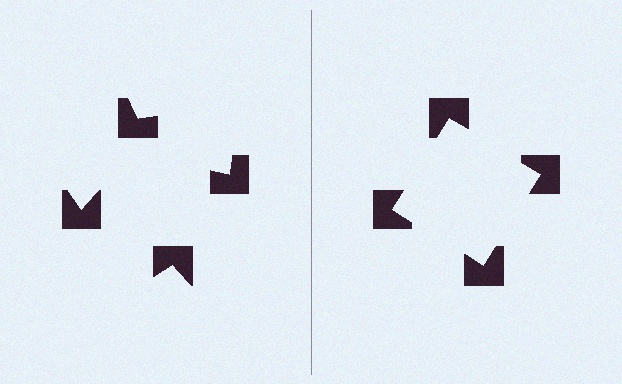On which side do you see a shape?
An illusory square appears on the right side. On the left side the wedge cuts are rotated, so no coherent shape forms.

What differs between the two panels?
The notched squares are positioned identically on both sides; only the wedge orientations differ. On the right they align to a square; on the left they are misaligned.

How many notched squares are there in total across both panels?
8 — 4 on each side.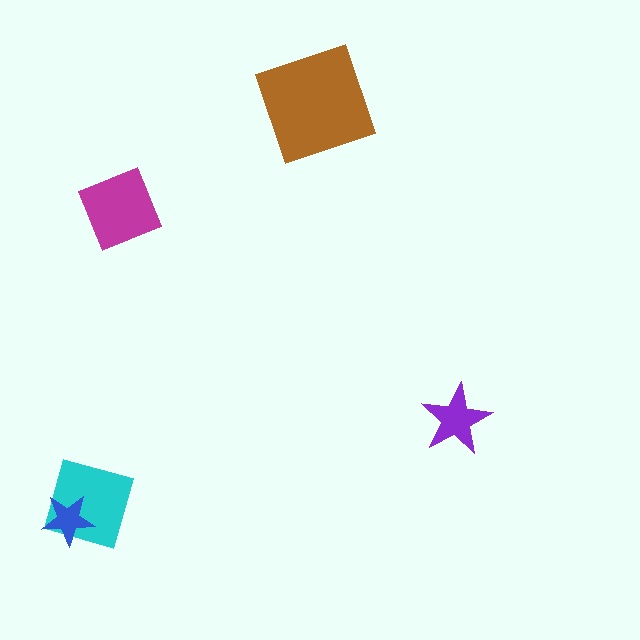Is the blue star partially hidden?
No, no other shape covers it.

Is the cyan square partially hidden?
Yes, it is partially covered by another shape.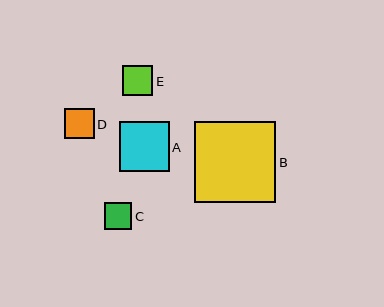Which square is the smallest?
Square C is the smallest with a size of approximately 28 pixels.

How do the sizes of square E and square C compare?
Square E and square C are approximately the same size.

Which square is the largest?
Square B is the largest with a size of approximately 81 pixels.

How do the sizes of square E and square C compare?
Square E and square C are approximately the same size.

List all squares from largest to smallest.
From largest to smallest: B, A, E, D, C.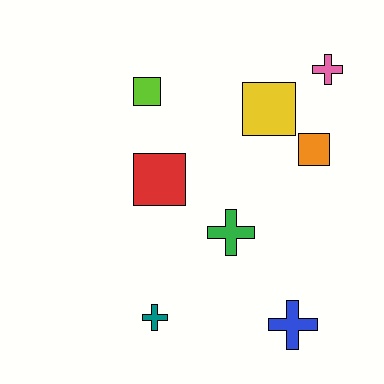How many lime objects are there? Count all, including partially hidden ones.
There is 1 lime object.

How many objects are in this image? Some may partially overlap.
There are 8 objects.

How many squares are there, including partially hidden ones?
There are 4 squares.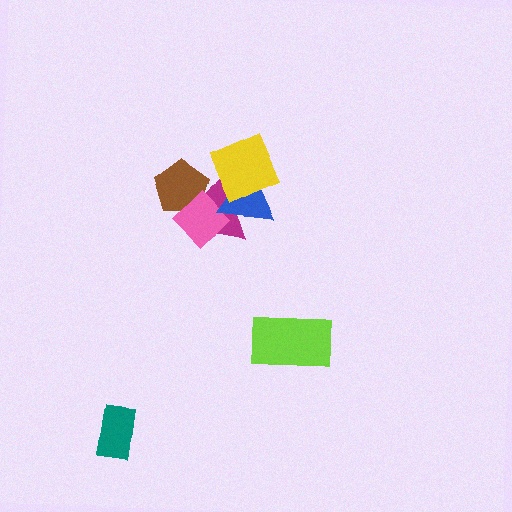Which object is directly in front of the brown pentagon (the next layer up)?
The magenta triangle is directly in front of the brown pentagon.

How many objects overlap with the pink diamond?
3 objects overlap with the pink diamond.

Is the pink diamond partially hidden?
Yes, it is partially covered by another shape.